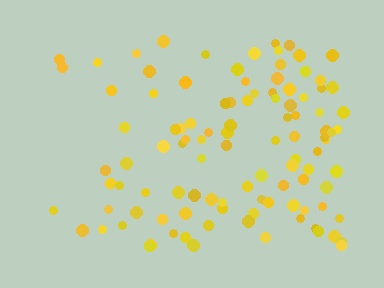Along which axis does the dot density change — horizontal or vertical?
Horizontal.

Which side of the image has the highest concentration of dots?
The right.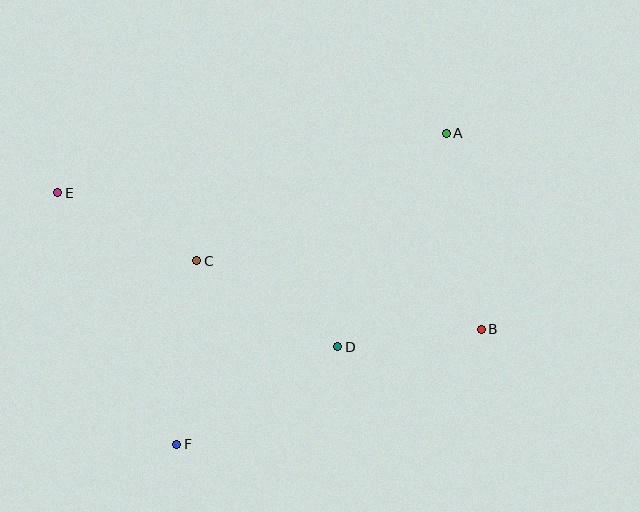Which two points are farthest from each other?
Points B and E are farthest from each other.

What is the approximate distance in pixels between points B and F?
The distance between B and F is approximately 326 pixels.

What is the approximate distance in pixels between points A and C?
The distance between A and C is approximately 280 pixels.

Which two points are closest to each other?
Points B and D are closest to each other.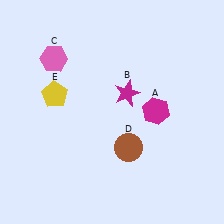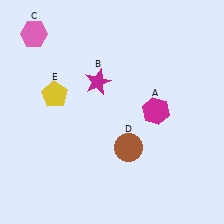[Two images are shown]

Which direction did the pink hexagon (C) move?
The pink hexagon (C) moved up.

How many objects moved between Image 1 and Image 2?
2 objects moved between the two images.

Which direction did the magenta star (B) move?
The magenta star (B) moved left.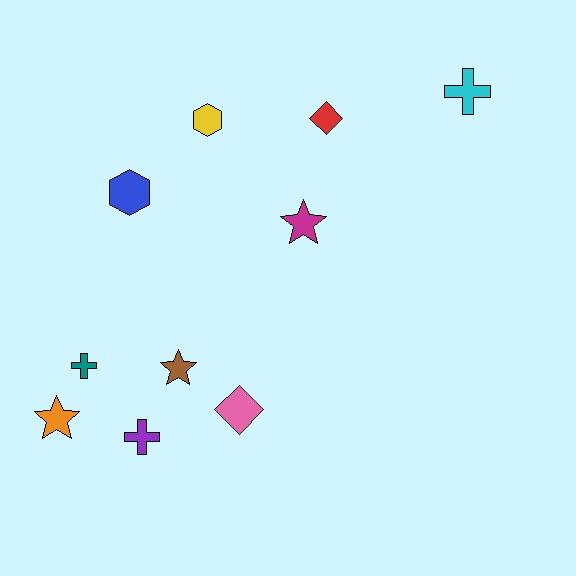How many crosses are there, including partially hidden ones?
There are 3 crosses.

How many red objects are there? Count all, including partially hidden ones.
There is 1 red object.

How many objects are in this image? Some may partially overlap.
There are 10 objects.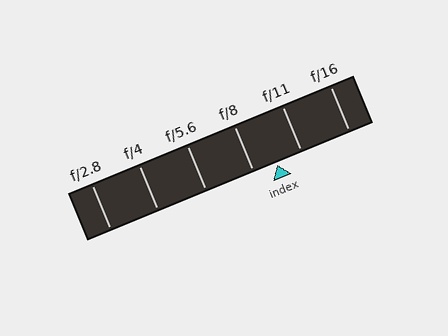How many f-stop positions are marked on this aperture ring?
There are 6 f-stop positions marked.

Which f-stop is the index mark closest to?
The index mark is closest to f/8.